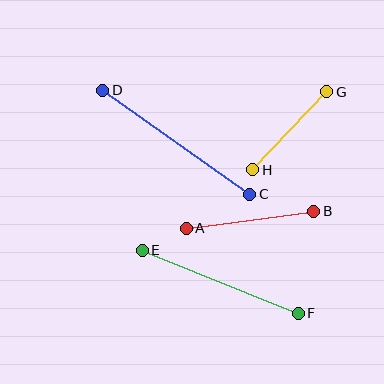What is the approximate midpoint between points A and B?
The midpoint is at approximately (250, 220) pixels.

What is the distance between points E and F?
The distance is approximately 168 pixels.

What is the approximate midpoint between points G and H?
The midpoint is at approximately (290, 131) pixels.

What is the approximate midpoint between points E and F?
The midpoint is at approximately (220, 282) pixels.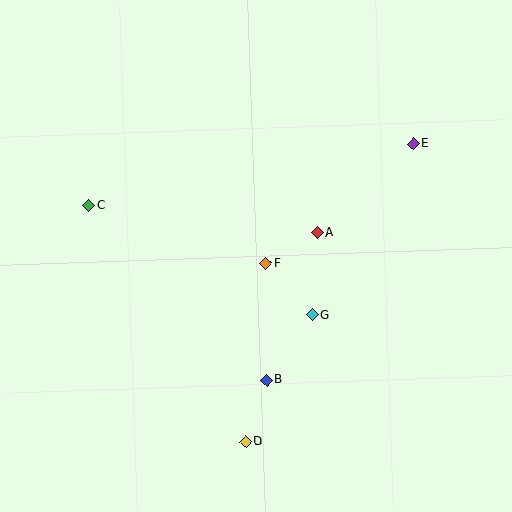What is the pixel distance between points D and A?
The distance between D and A is 221 pixels.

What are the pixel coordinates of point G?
Point G is at (313, 315).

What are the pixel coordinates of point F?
Point F is at (266, 263).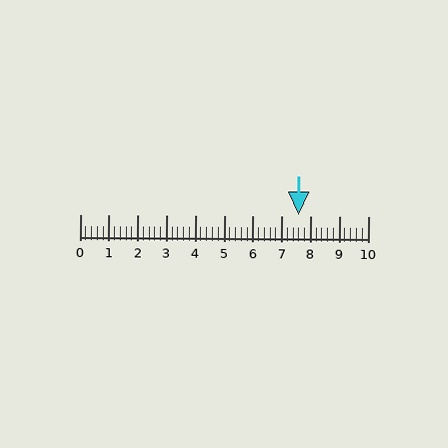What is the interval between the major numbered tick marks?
The major tick marks are spaced 1 units apart.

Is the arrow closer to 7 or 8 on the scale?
The arrow is closer to 8.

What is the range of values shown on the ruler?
The ruler shows values from 0 to 10.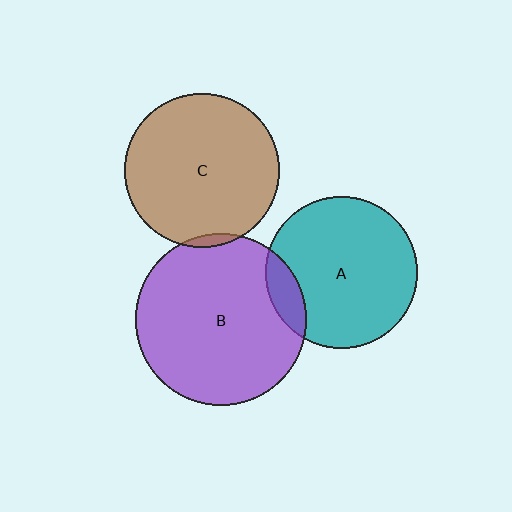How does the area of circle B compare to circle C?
Approximately 1.2 times.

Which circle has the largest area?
Circle B (purple).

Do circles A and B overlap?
Yes.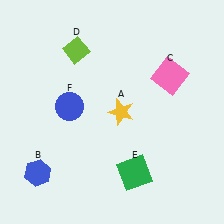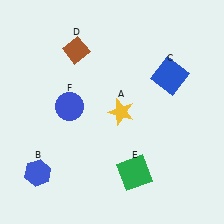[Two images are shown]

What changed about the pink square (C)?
In Image 1, C is pink. In Image 2, it changed to blue.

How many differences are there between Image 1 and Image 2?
There are 2 differences between the two images.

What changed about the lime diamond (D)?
In Image 1, D is lime. In Image 2, it changed to brown.